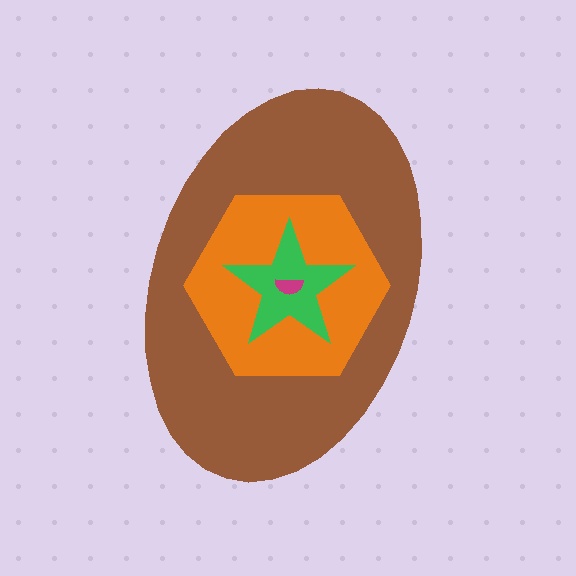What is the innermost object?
The magenta semicircle.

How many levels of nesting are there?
4.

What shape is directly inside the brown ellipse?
The orange hexagon.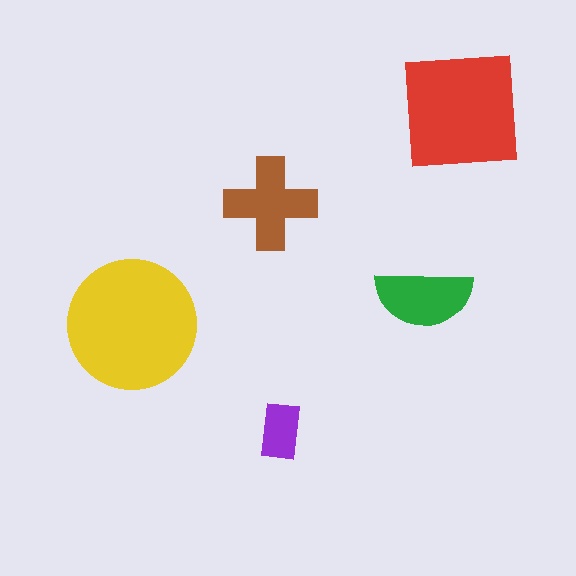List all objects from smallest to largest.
The purple rectangle, the green semicircle, the brown cross, the red square, the yellow circle.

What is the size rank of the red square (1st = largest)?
2nd.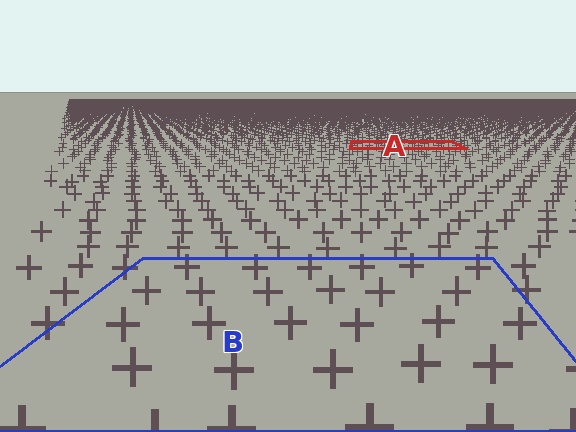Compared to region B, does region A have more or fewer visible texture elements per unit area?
Region A has more texture elements per unit area — they are packed more densely because it is farther away.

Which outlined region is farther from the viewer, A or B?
Region A is farther from the viewer — the texture elements inside it appear smaller and more densely packed.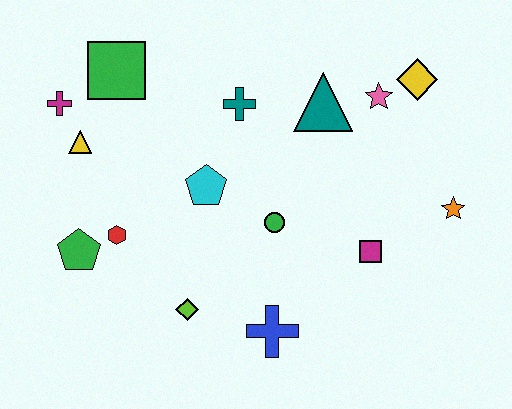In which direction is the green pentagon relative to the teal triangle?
The green pentagon is to the left of the teal triangle.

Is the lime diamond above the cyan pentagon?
No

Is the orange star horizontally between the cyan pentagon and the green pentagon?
No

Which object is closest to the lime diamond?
The blue cross is closest to the lime diamond.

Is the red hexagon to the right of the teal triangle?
No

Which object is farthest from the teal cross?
The orange star is farthest from the teal cross.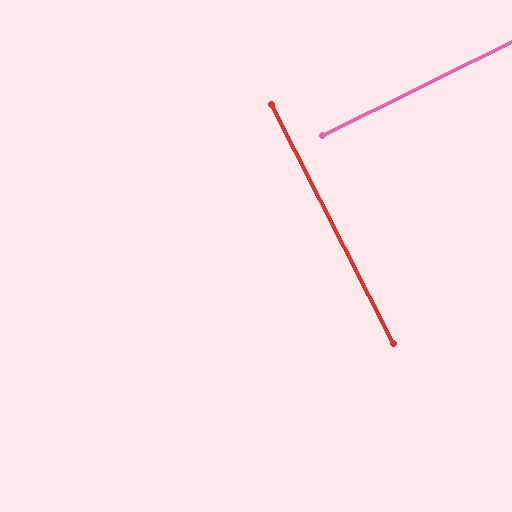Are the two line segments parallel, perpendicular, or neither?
Perpendicular — they meet at approximately 89°.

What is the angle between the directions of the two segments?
Approximately 89 degrees.